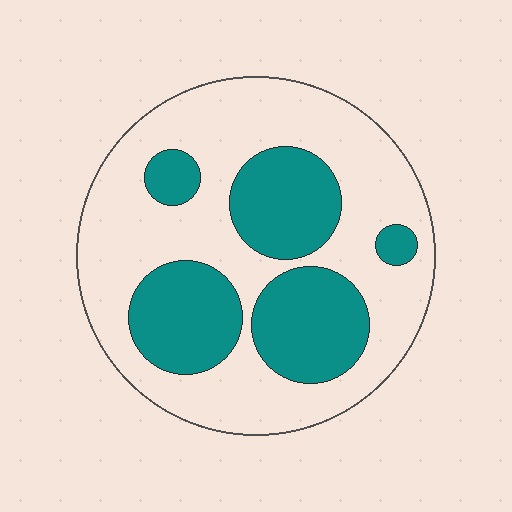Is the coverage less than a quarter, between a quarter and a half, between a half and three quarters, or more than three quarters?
Between a quarter and a half.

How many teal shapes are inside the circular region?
5.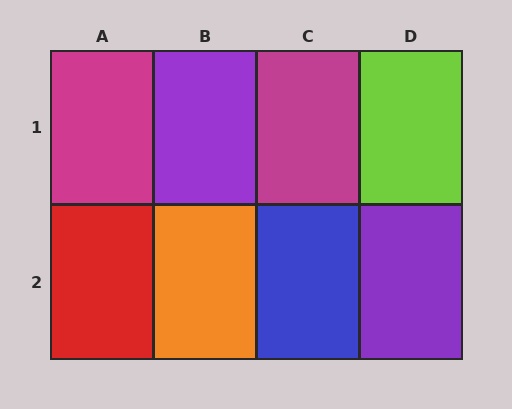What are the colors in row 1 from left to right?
Magenta, purple, magenta, lime.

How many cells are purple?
2 cells are purple.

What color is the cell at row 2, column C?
Blue.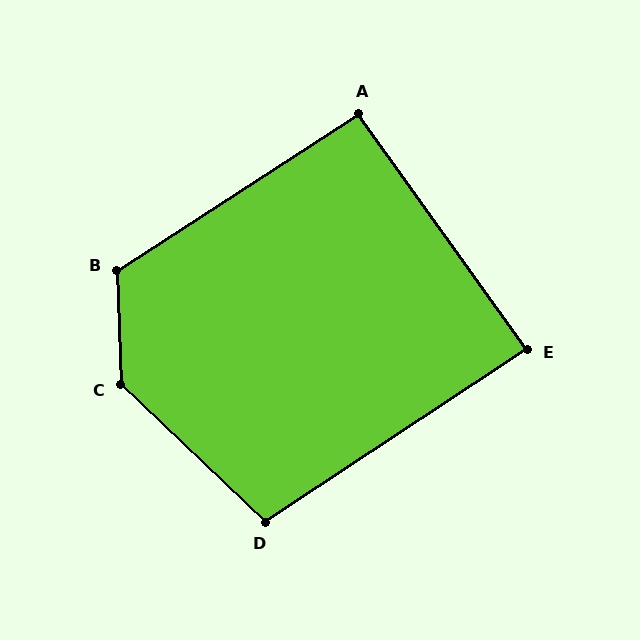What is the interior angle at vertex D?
Approximately 103 degrees (obtuse).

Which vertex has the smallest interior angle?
E, at approximately 88 degrees.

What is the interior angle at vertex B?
Approximately 121 degrees (obtuse).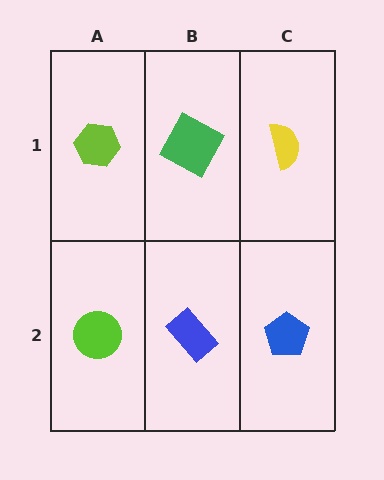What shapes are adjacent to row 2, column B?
A green square (row 1, column B), a lime circle (row 2, column A), a blue pentagon (row 2, column C).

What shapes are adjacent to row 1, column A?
A lime circle (row 2, column A), a green square (row 1, column B).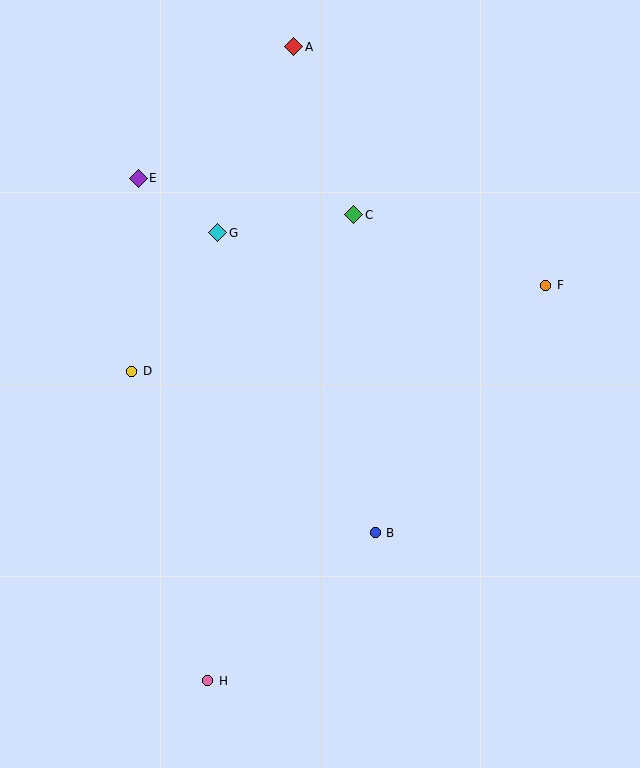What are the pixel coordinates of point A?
Point A is at (294, 47).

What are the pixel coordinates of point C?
Point C is at (354, 215).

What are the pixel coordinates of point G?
Point G is at (218, 233).